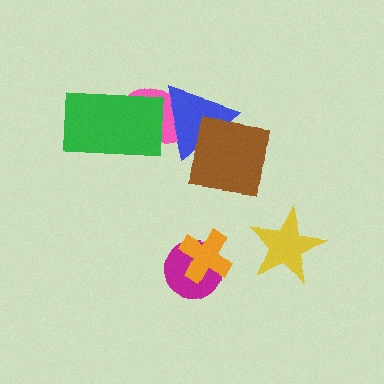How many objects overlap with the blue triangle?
2 objects overlap with the blue triangle.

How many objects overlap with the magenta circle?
1 object overlaps with the magenta circle.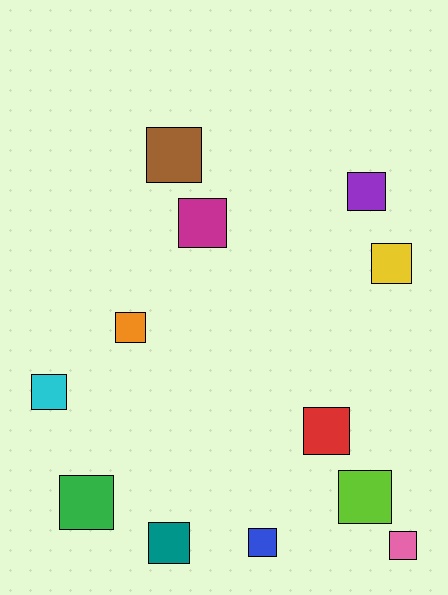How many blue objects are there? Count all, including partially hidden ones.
There is 1 blue object.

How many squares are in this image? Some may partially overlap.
There are 12 squares.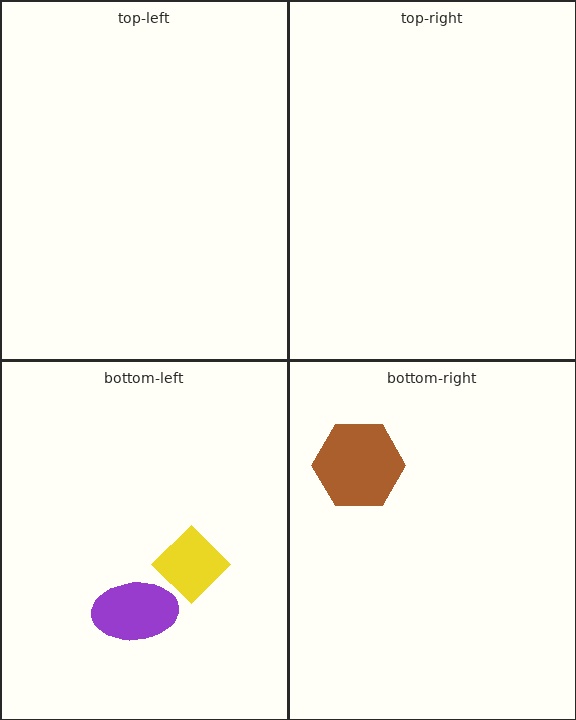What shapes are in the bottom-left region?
The yellow diamond, the purple ellipse.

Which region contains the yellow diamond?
The bottom-left region.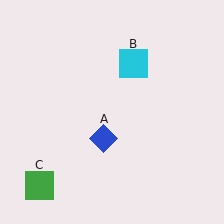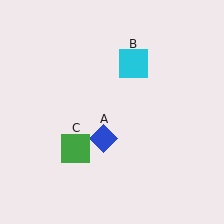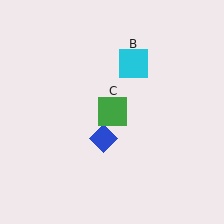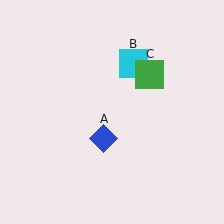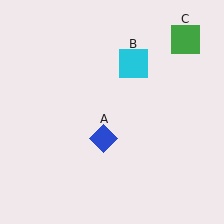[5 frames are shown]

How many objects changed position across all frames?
1 object changed position: green square (object C).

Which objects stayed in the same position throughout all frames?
Blue diamond (object A) and cyan square (object B) remained stationary.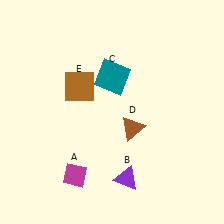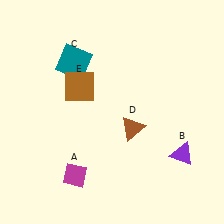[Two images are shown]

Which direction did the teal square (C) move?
The teal square (C) moved left.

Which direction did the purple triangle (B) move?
The purple triangle (B) moved right.